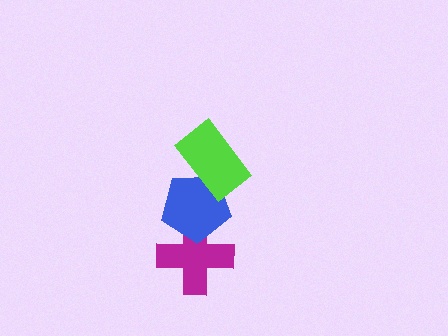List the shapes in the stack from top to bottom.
From top to bottom: the lime rectangle, the blue pentagon, the magenta cross.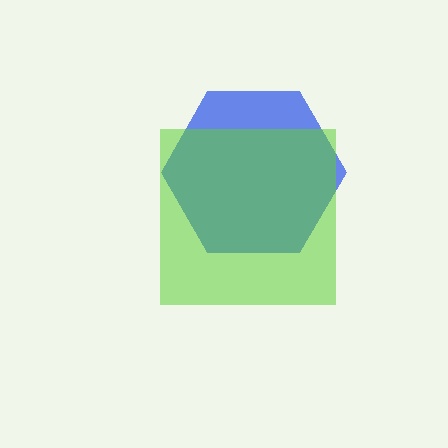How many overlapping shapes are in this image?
There are 2 overlapping shapes in the image.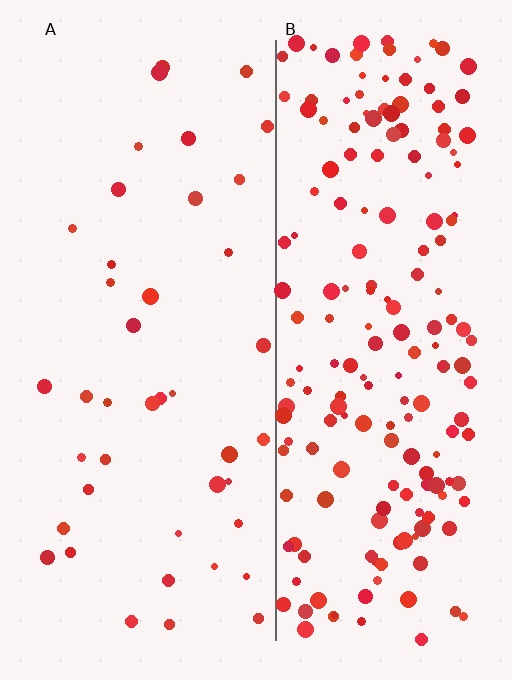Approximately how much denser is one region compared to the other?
Approximately 4.5× — region B over region A.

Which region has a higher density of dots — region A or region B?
B (the right).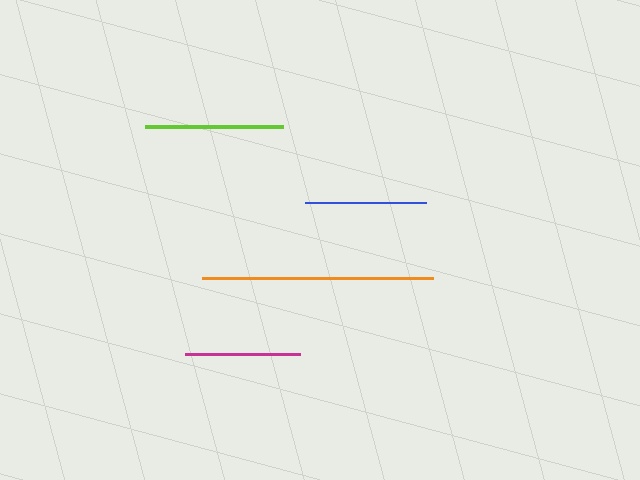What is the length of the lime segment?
The lime segment is approximately 138 pixels long.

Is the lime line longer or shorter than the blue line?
The lime line is longer than the blue line.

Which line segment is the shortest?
The magenta line is the shortest at approximately 115 pixels.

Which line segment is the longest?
The orange line is the longest at approximately 231 pixels.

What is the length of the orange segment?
The orange segment is approximately 231 pixels long.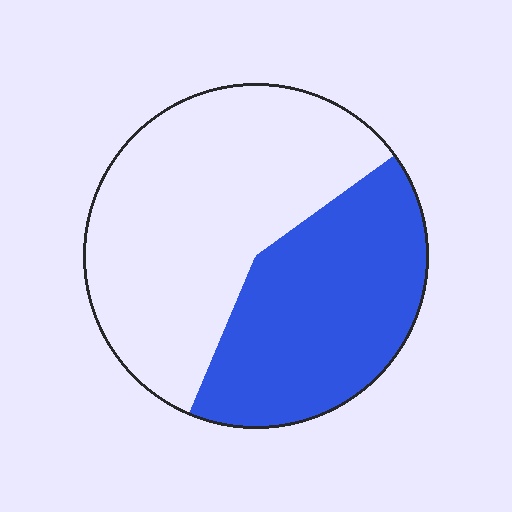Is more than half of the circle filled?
No.